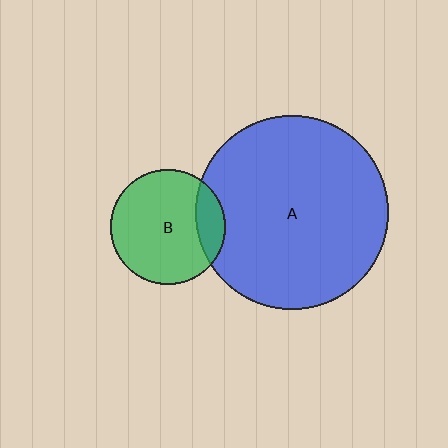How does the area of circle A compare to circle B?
Approximately 2.8 times.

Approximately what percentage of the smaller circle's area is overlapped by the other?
Approximately 15%.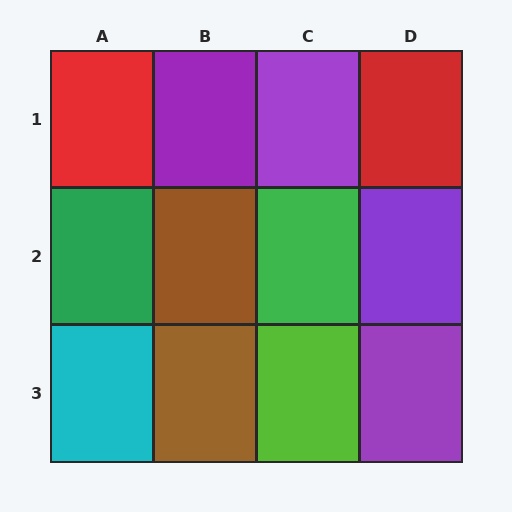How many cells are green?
2 cells are green.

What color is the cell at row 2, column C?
Green.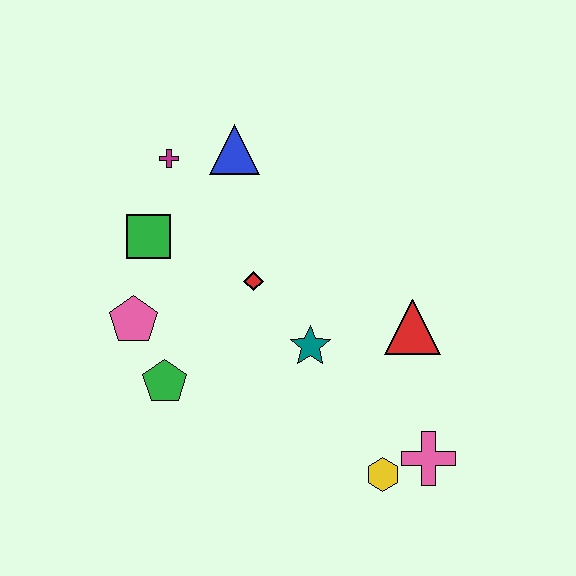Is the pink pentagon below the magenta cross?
Yes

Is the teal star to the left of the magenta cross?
No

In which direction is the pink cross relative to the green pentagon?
The pink cross is to the right of the green pentagon.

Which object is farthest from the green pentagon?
The pink cross is farthest from the green pentagon.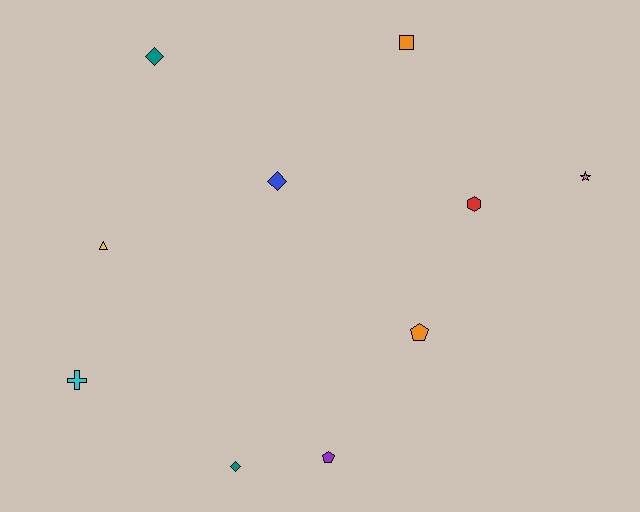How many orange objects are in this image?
There are 2 orange objects.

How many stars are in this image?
There is 1 star.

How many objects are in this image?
There are 10 objects.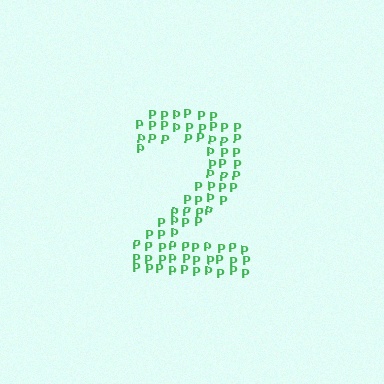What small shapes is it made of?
It is made of small letter P's.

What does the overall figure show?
The overall figure shows the digit 2.